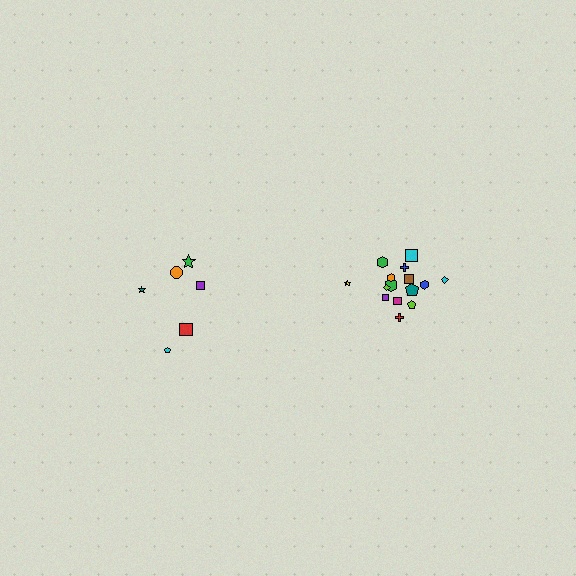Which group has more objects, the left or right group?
The right group.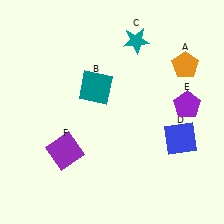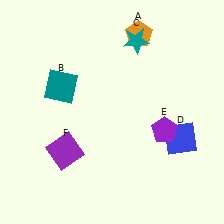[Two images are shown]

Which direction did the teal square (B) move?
The teal square (B) moved left.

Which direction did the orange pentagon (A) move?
The orange pentagon (A) moved left.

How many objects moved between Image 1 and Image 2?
3 objects moved between the two images.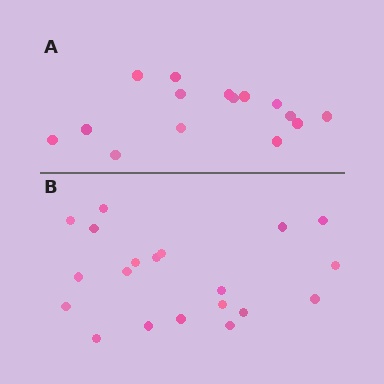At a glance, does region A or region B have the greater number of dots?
Region B (the bottom region) has more dots.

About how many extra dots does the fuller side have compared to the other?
Region B has about 5 more dots than region A.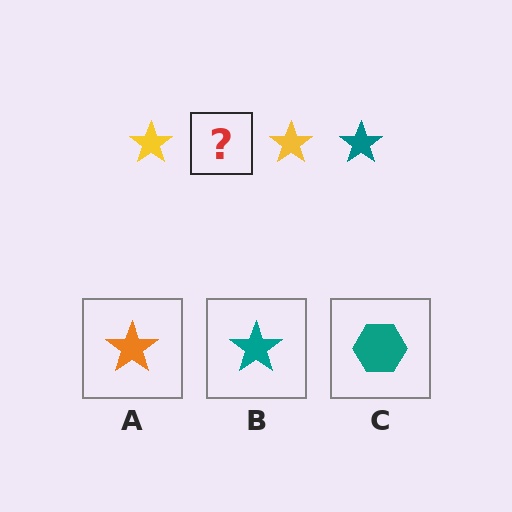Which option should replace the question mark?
Option B.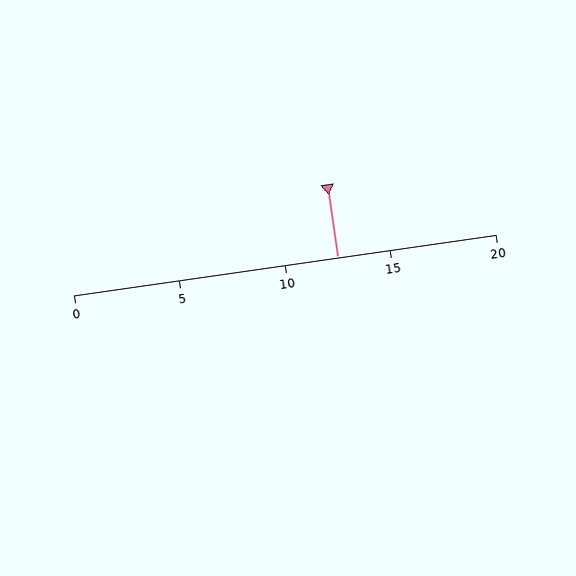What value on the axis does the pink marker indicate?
The marker indicates approximately 12.5.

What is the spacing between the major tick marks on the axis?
The major ticks are spaced 5 apart.